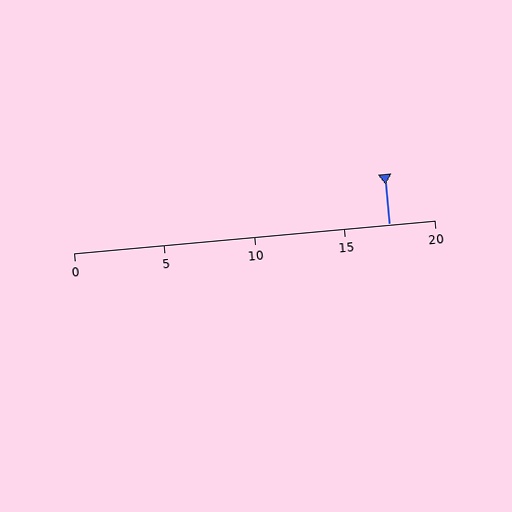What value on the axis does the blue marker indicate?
The marker indicates approximately 17.5.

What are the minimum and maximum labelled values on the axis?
The axis runs from 0 to 20.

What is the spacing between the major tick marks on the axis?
The major ticks are spaced 5 apart.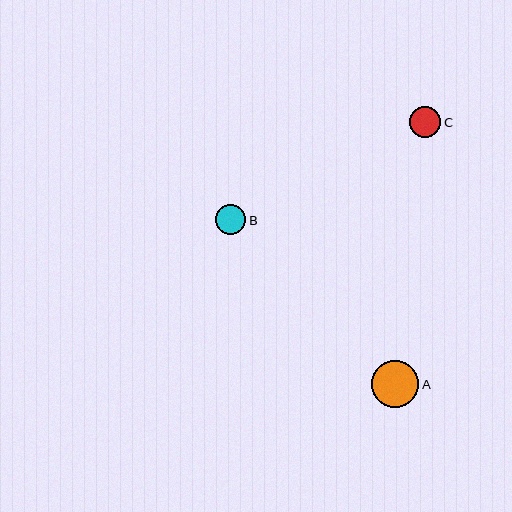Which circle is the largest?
Circle A is the largest with a size of approximately 47 pixels.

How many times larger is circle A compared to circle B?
Circle A is approximately 1.6 times the size of circle B.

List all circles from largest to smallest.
From largest to smallest: A, C, B.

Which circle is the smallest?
Circle B is the smallest with a size of approximately 30 pixels.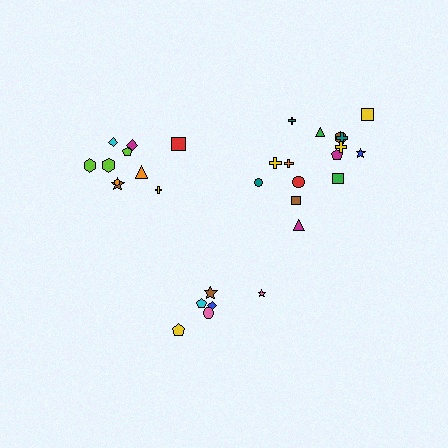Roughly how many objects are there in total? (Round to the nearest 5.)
Roughly 30 objects in total.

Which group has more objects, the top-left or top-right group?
The top-right group.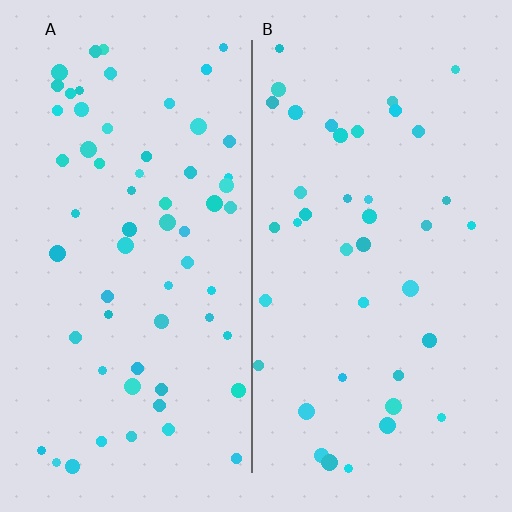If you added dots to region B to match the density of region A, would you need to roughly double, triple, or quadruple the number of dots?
Approximately double.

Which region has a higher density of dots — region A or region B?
A (the left).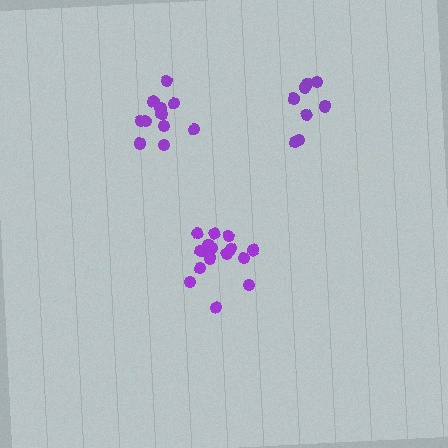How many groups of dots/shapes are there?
There are 3 groups.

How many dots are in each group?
Group 1: 9 dots, Group 2: 11 dots, Group 3: 15 dots (35 total).